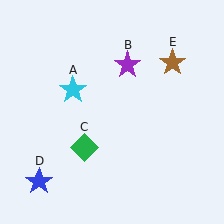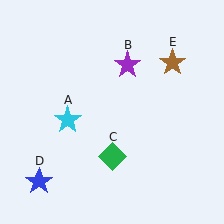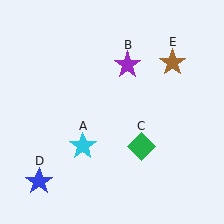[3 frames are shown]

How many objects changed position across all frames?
2 objects changed position: cyan star (object A), green diamond (object C).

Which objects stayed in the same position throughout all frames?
Purple star (object B) and blue star (object D) and brown star (object E) remained stationary.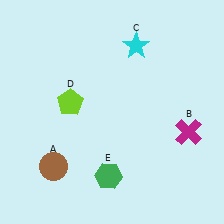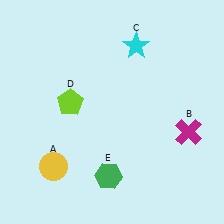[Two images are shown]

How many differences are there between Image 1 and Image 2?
There is 1 difference between the two images.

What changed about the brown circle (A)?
In Image 1, A is brown. In Image 2, it changed to yellow.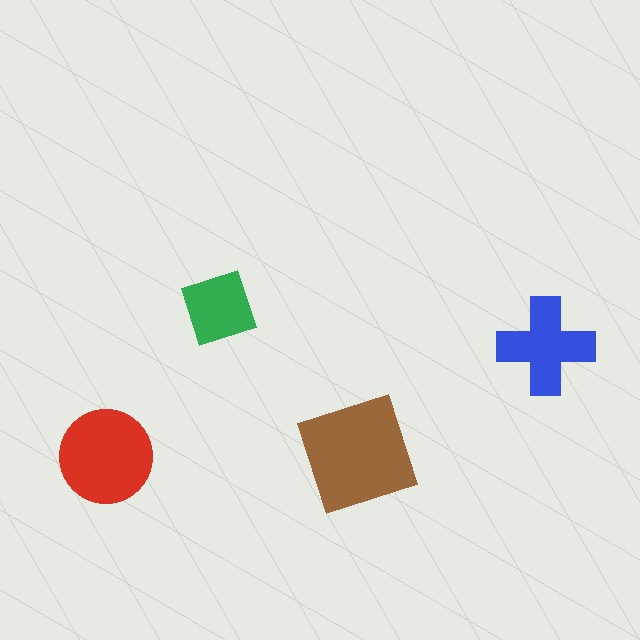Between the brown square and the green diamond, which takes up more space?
The brown square.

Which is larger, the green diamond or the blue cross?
The blue cross.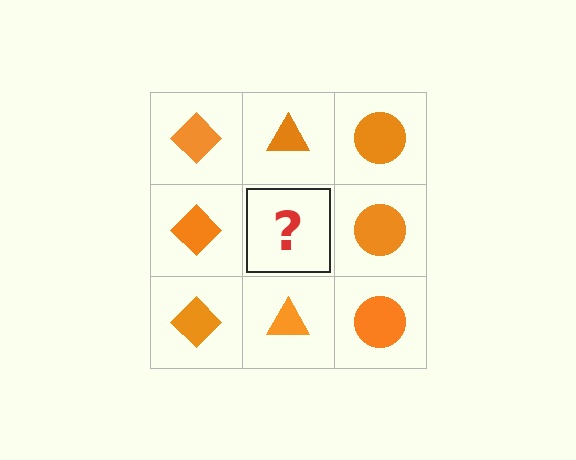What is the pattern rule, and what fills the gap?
The rule is that each column has a consistent shape. The gap should be filled with an orange triangle.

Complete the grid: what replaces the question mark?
The question mark should be replaced with an orange triangle.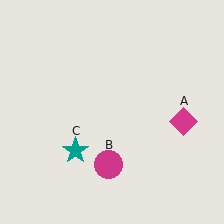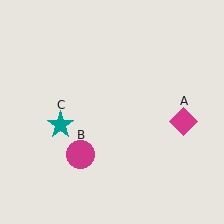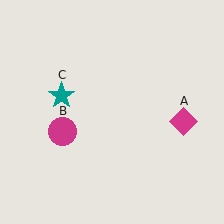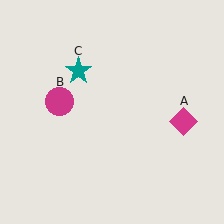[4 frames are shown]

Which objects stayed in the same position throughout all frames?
Magenta diamond (object A) remained stationary.